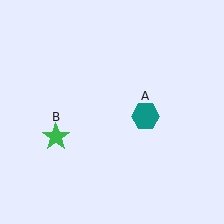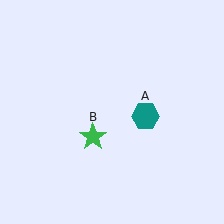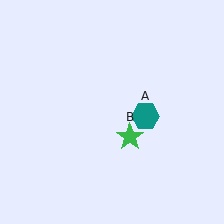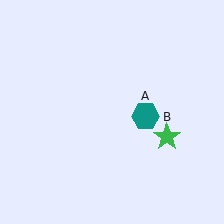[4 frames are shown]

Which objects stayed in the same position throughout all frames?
Teal hexagon (object A) remained stationary.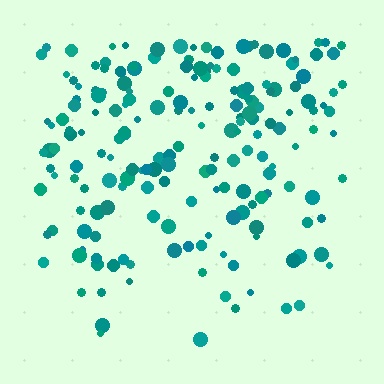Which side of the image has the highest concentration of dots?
The top.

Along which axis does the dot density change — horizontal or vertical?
Vertical.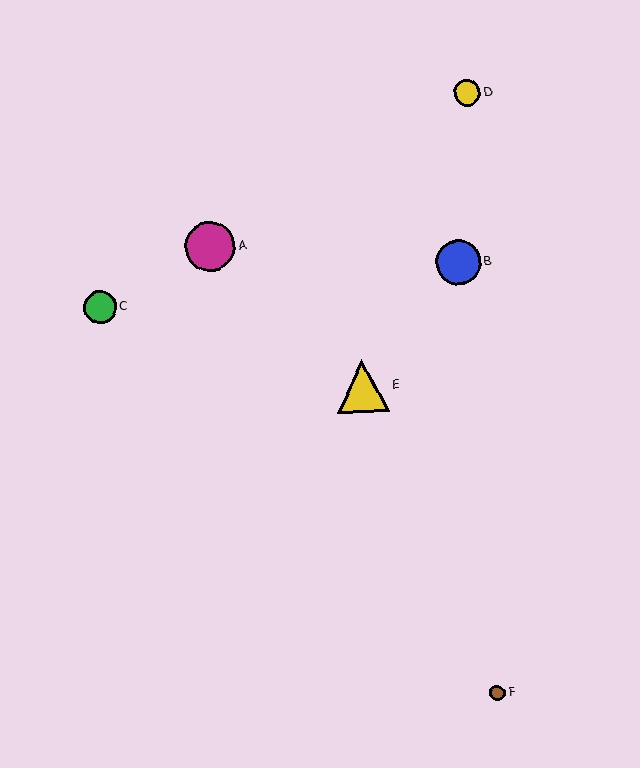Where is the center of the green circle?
The center of the green circle is at (100, 307).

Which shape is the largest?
The yellow triangle (labeled E) is the largest.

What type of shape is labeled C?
Shape C is a green circle.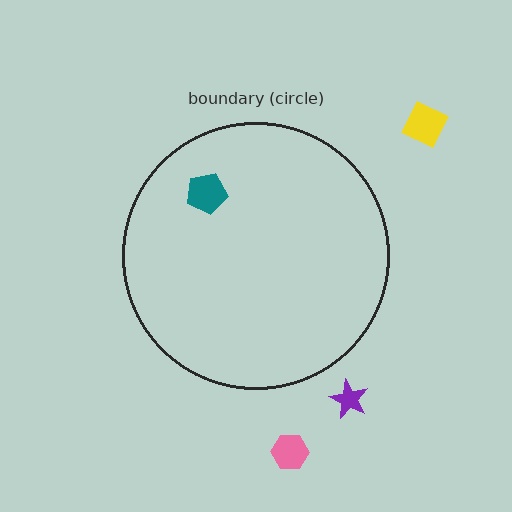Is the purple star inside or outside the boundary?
Outside.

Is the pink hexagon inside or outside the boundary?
Outside.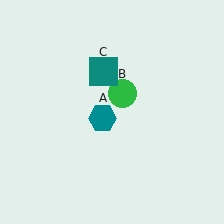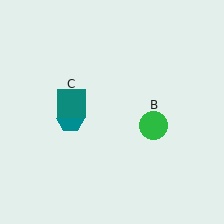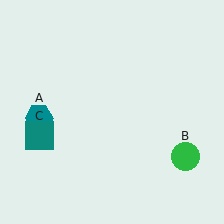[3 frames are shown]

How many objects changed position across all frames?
3 objects changed position: teal hexagon (object A), green circle (object B), teal square (object C).